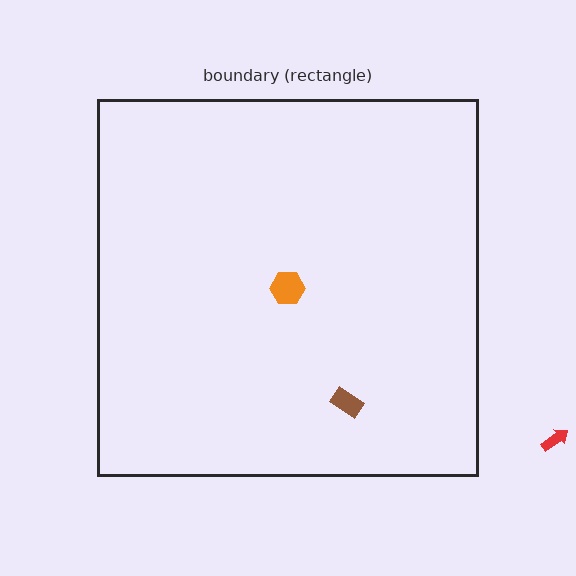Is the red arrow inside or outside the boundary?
Outside.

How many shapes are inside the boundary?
2 inside, 1 outside.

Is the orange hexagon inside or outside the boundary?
Inside.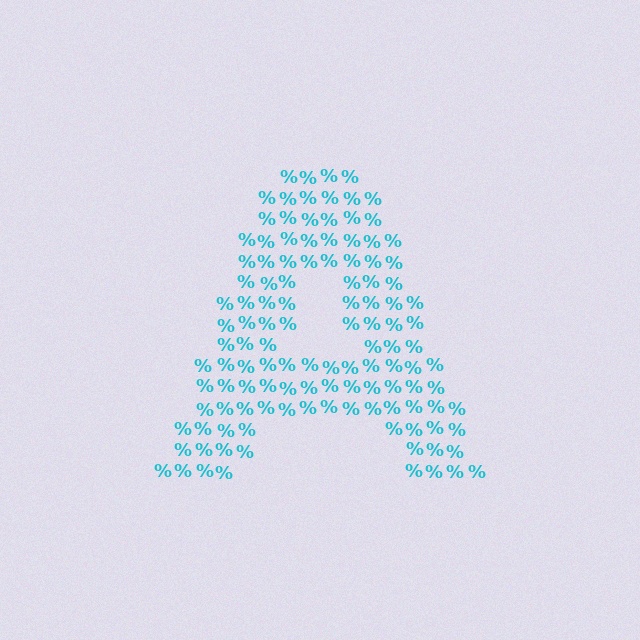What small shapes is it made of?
It is made of small percent signs.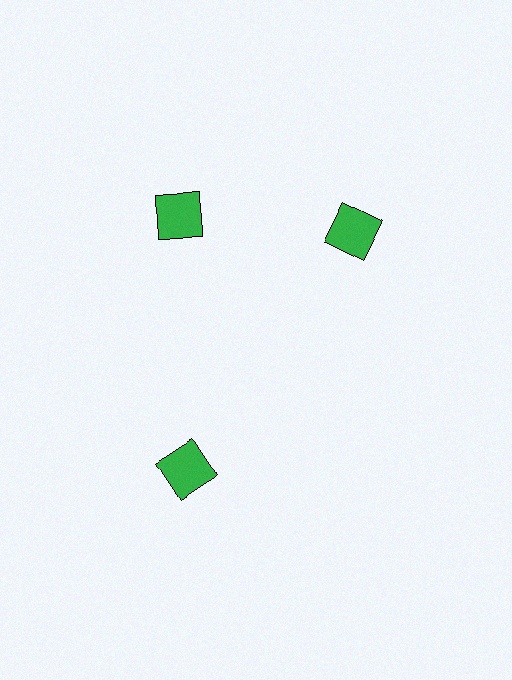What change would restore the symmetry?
The symmetry would be restored by rotating it back into even spacing with its neighbors so that all 3 squares sit at equal angles and equal distance from the center.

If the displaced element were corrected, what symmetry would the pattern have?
It would have 3-fold rotational symmetry — the pattern would map onto itself every 120 degrees.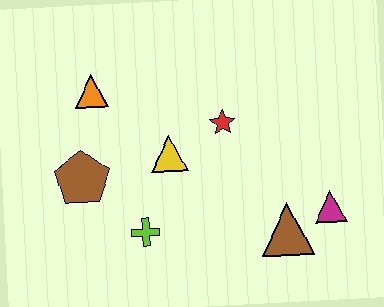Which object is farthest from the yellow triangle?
The magenta triangle is farthest from the yellow triangle.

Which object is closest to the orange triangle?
The brown pentagon is closest to the orange triangle.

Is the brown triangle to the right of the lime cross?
Yes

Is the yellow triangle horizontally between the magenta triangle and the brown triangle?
No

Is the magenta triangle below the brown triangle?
No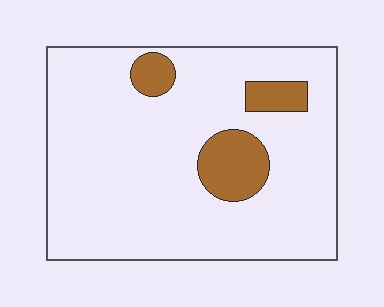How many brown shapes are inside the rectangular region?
3.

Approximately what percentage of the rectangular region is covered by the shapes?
Approximately 10%.